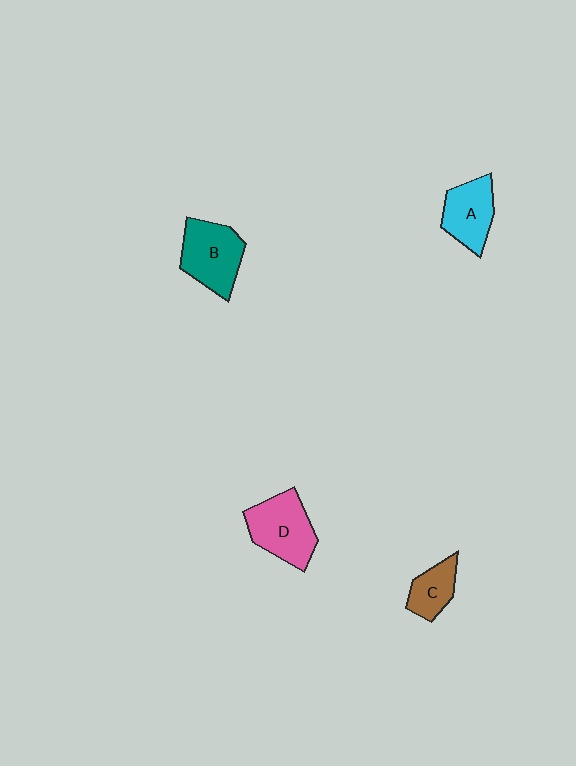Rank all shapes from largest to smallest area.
From largest to smallest: D (pink), B (teal), A (cyan), C (brown).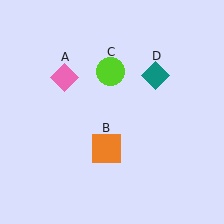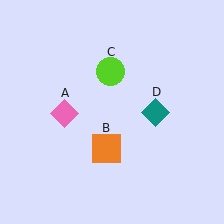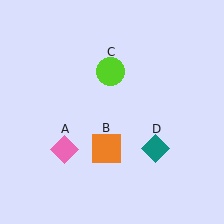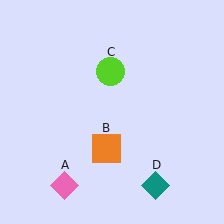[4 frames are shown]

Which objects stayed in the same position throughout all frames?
Orange square (object B) and lime circle (object C) remained stationary.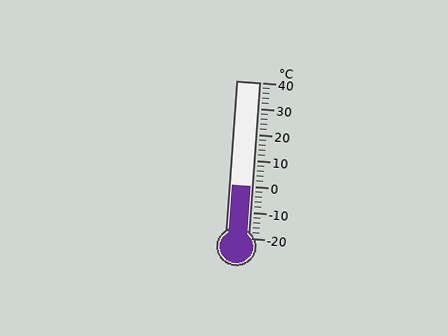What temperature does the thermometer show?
The thermometer shows approximately 0°C.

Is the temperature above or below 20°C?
The temperature is below 20°C.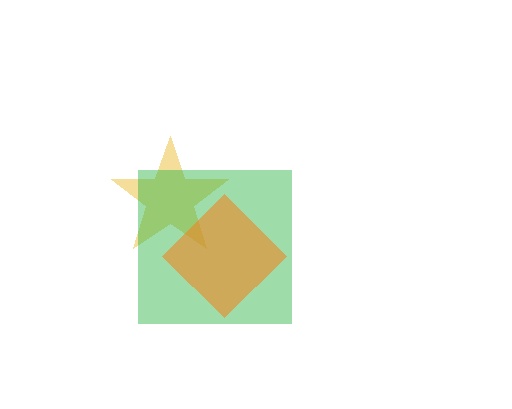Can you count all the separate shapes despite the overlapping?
Yes, there are 3 separate shapes.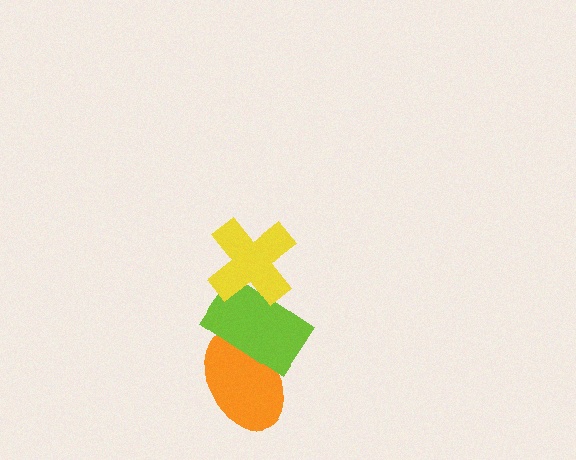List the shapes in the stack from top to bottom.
From top to bottom: the yellow cross, the lime rectangle, the orange ellipse.